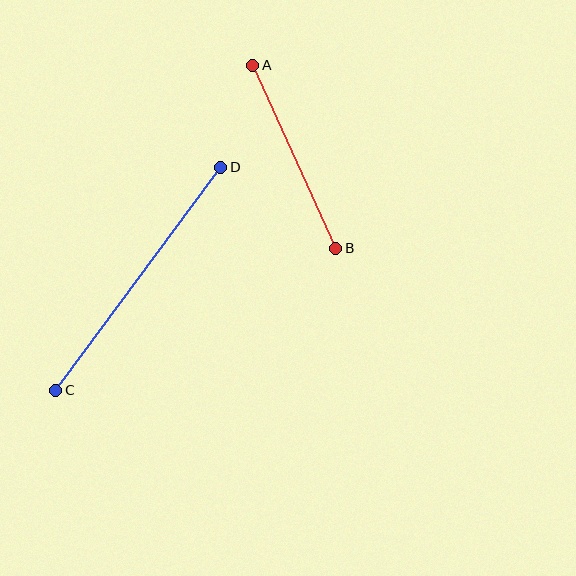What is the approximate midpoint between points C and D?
The midpoint is at approximately (138, 279) pixels.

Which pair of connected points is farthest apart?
Points C and D are farthest apart.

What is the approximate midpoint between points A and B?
The midpoint is at approximately (294, 157) pixels.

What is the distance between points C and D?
The distance is approximately 277 pixels.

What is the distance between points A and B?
The distance is approximately 201 pixels.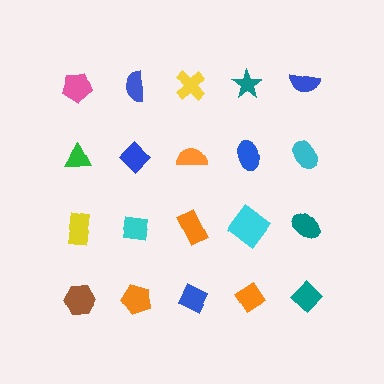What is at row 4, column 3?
A blue diamond.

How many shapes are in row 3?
5 shapes.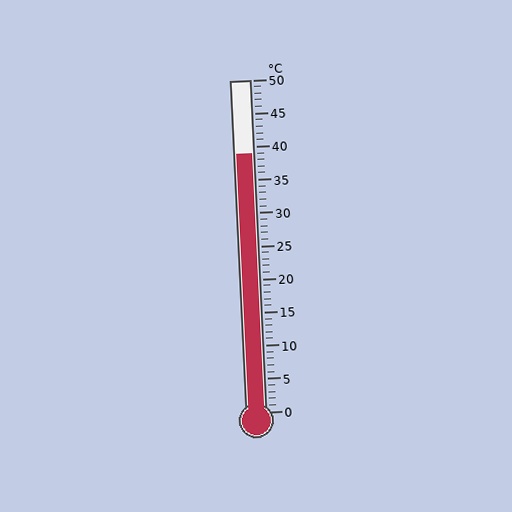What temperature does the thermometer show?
The thermometer shows approximately 39°C.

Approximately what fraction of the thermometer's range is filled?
The thermometer is filled to approximately 80% of its range.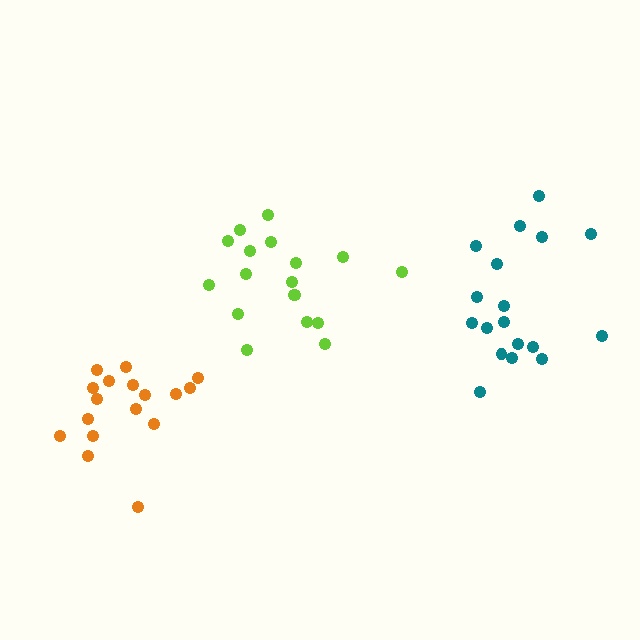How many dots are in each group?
Group 1: 18 dots, Group 2: 17 dots, Group 3: 18 dots (53 total).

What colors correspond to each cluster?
The clusters are colored: lime, orange, teal.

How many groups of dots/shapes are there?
There are 3 groups.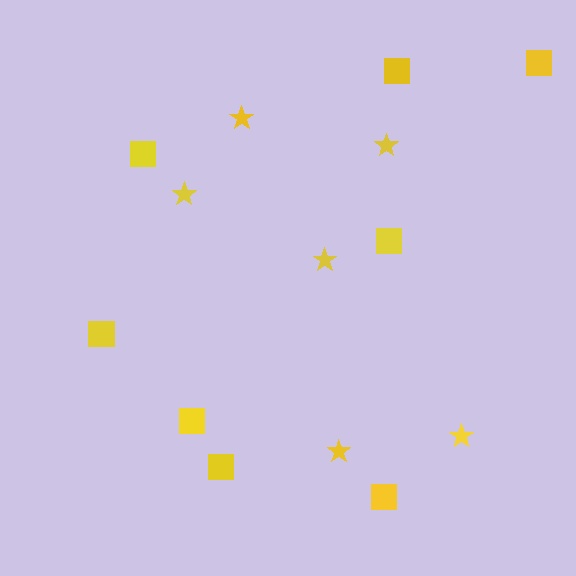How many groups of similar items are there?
There are 2 groups: one group of squares (8) and one group of stars (6).